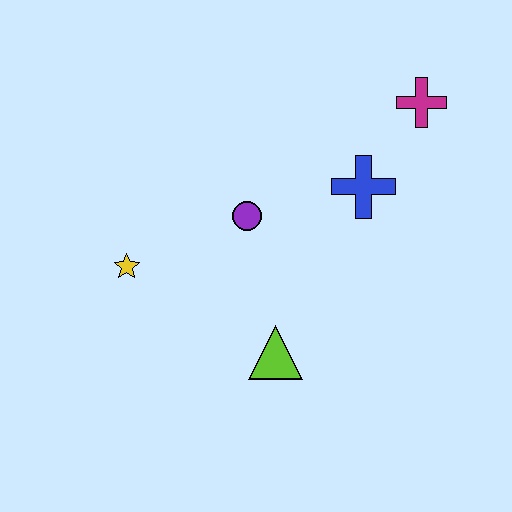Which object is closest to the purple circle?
The blue cross is closest to the purple circle.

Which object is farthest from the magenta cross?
The yellow star is farthest from the magenta cross.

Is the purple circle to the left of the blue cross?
Yes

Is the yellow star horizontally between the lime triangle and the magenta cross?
No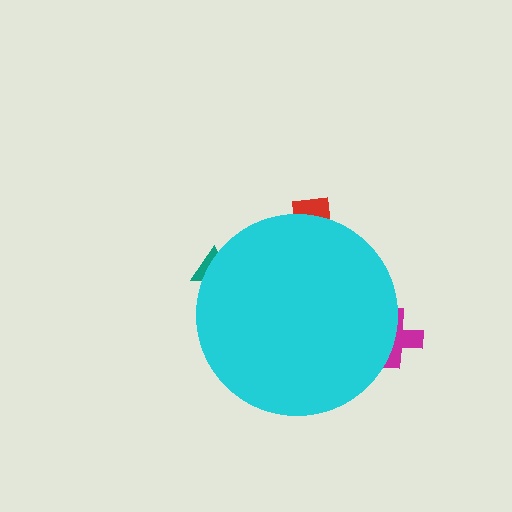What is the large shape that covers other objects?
A cyan circle.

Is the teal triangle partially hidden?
Yes, the teal triangle is partially hidden behind the cyan circle.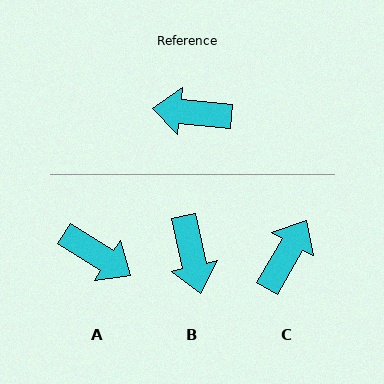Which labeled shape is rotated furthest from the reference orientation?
A, about 153 degrees away.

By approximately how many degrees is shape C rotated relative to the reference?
Approximately 114 degrees clockwise.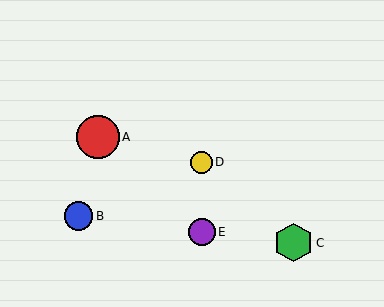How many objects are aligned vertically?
2 objects (D, E) are aligned vertically.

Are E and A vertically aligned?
No, E is at x≈202 and A is at x≈98.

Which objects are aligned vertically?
Objects D, E are aligned vertically.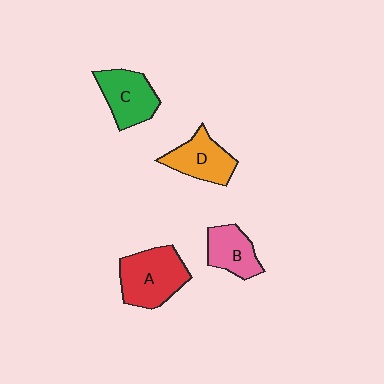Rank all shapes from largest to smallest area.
From largest to smallest: A (red), C (green), D (orange), B (pink).